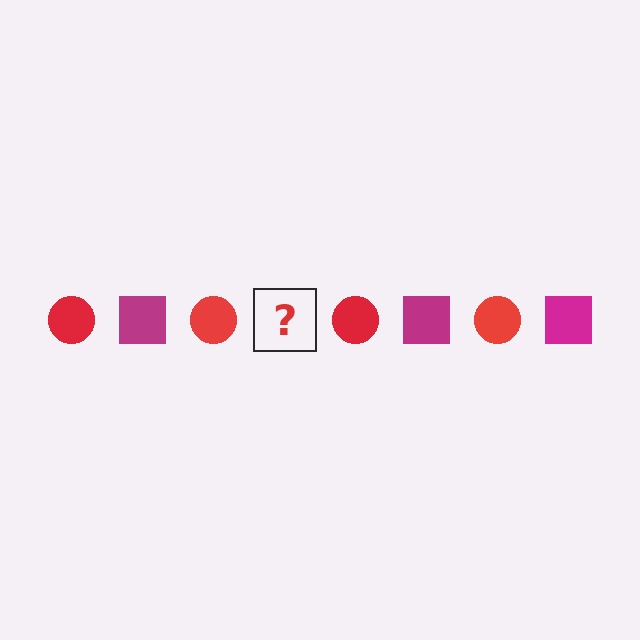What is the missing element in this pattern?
The missing element is a magenta square.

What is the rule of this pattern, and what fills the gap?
The rule is that the pattern alternates between red circle and magenta square. The gap should be filled with a magenta square.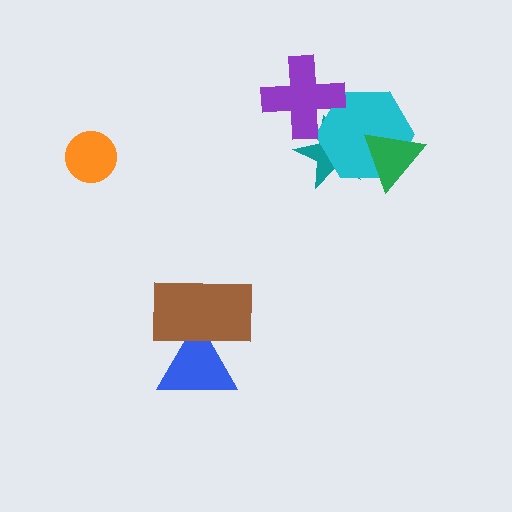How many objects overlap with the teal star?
3 objects overlap with the teal star.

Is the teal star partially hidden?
Yes, it is partially covered by another shape.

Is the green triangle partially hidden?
No, no other shape covers it.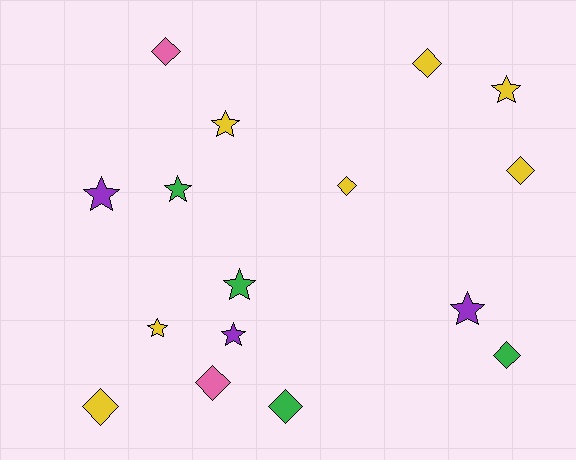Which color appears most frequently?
Yellow, with 7 objects.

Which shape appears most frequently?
Diamond, with 8 objects.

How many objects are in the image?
There are 16 objects.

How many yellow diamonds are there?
There are 4 yellow diamonds.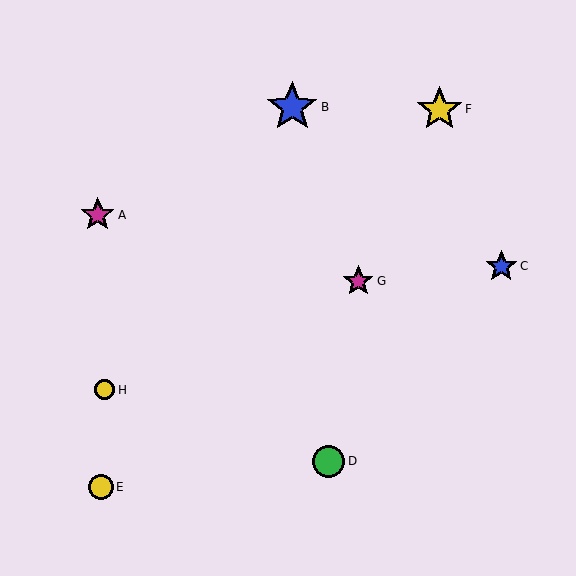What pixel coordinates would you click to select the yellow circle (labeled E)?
Click at (101, 487) to select the yellow circle E.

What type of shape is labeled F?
Shape F is a yellow star.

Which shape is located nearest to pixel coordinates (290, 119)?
The blue star (labeled B) at (292, 107) is nearest to that location.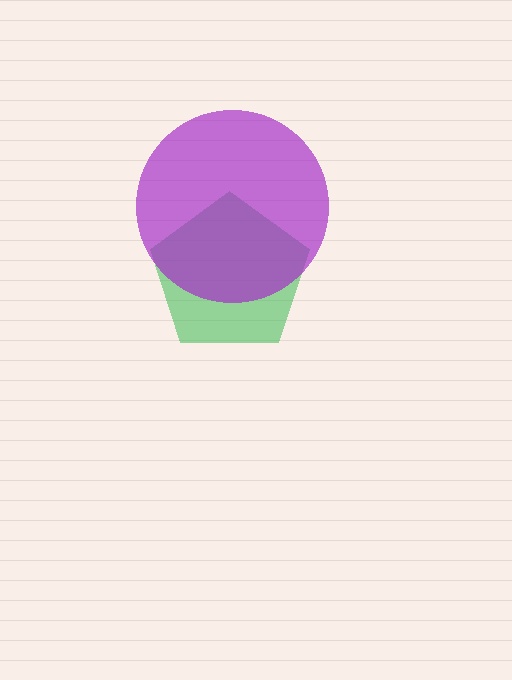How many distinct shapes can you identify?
There are 2 distinct shapes: a green pentagon, a purple circle.